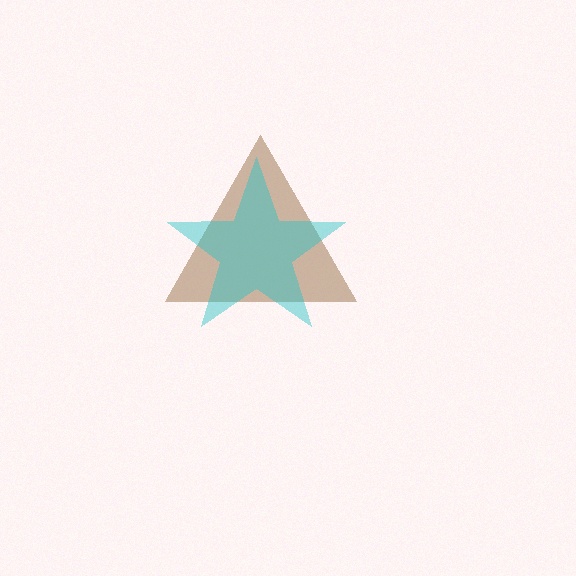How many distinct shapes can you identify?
There are 2 distinct shapes: a brown triangle, a cyan star.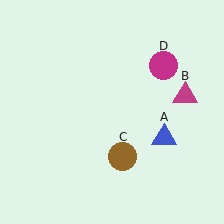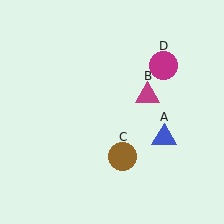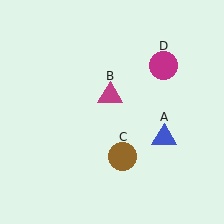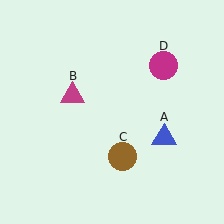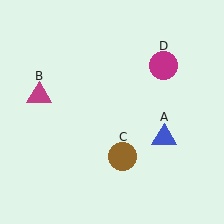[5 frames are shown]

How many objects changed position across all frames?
1 object changed position: magenta triangle (object B).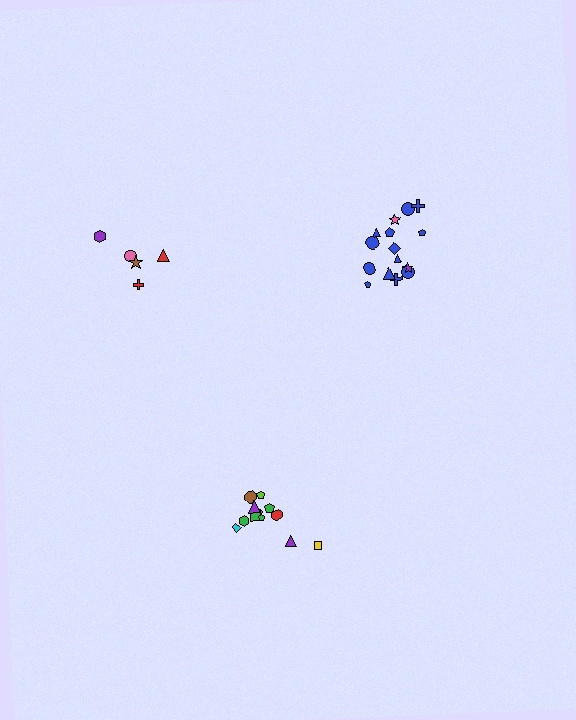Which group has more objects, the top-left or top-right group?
The top-right group.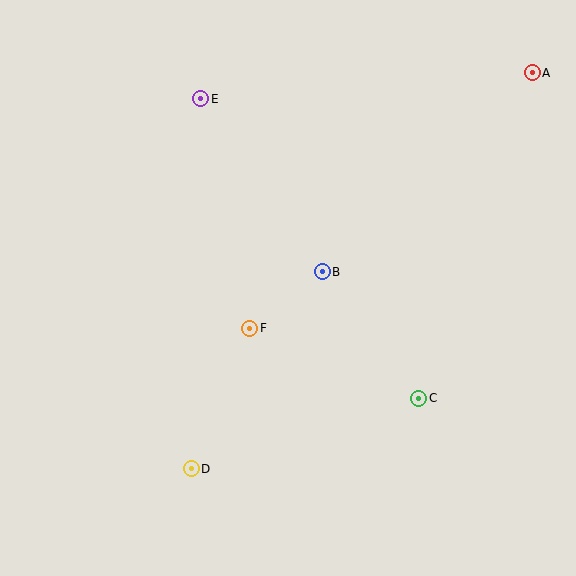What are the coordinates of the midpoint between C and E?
The midpoint between C and E is at (310, 249).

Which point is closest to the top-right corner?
Point A is closest to the top-right corner.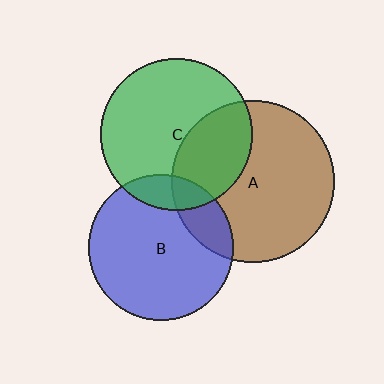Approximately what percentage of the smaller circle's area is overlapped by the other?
Approximately 15%.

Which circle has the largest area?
Circle A (brown).